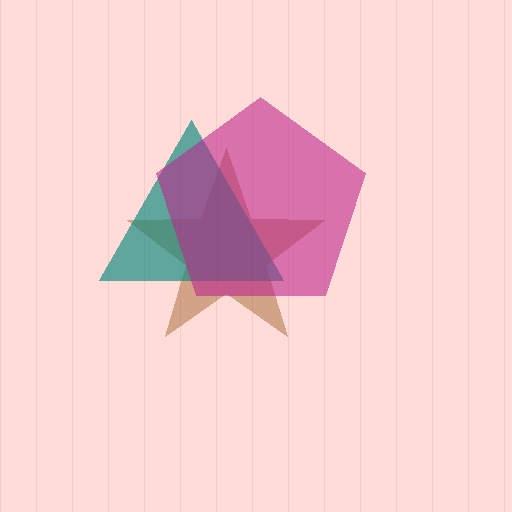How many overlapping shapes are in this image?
There are 3 overlapping shapes in the image.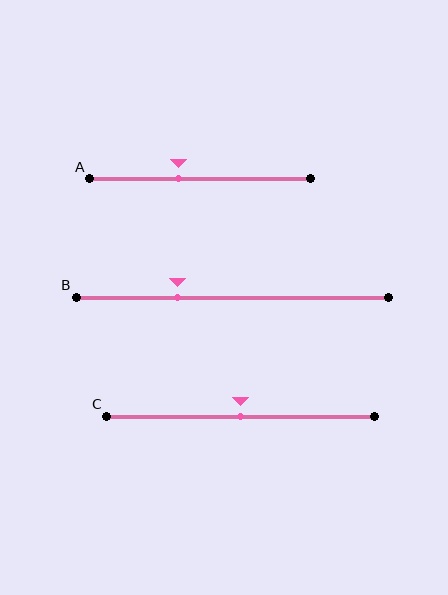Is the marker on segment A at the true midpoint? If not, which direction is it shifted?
No, the marker on segment A is shifted to the left by about 10% of the segment length.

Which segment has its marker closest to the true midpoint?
Segment C has its marker closest to the true midpoint.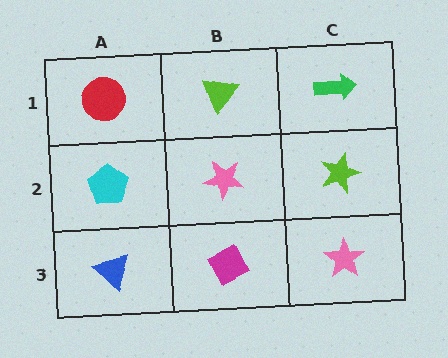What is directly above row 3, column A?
A cyan pentagon.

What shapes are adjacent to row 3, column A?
A cyan pentagon (row 2, column A), a magenta diamond (row 3, column B).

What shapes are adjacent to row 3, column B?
A pink star (row 2, column B), a blue triangle (row 3, column A), a pink star (row 3, column C).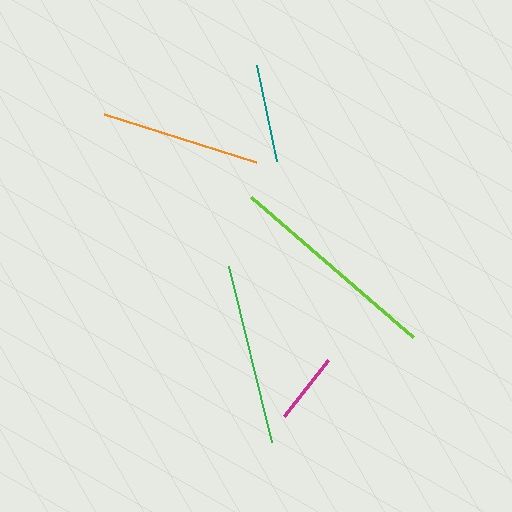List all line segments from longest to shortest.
From longest to shortest: lime, green, orange, teal, magenta.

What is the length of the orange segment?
The orange segment is approximately 159 pixels long.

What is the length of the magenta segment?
The magenta segment is approximately 71 pixels long.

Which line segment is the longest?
The lime line is the longest at approximately 215 pixels.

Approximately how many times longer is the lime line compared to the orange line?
The lime line is approximately 1.3 times the length of the orange line.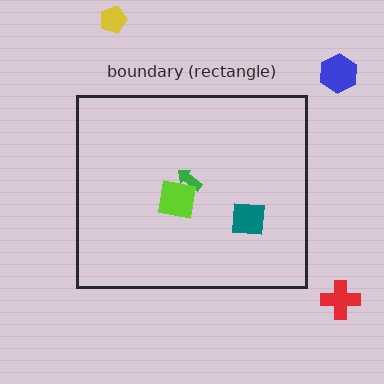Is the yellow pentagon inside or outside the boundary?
Outside.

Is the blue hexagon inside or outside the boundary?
Outside.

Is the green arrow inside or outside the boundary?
Inside.